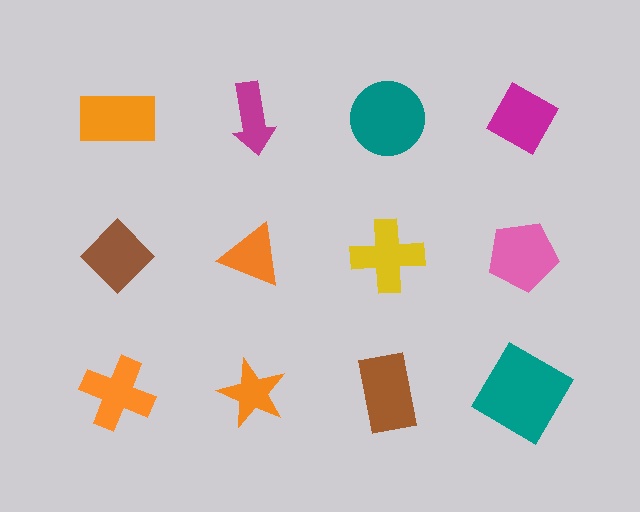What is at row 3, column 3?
A brown rectangle.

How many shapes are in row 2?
4 shapes.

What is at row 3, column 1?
An orange cross.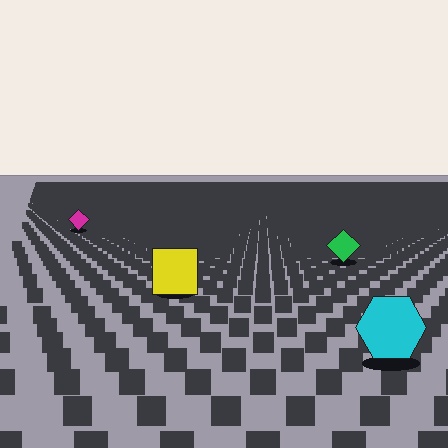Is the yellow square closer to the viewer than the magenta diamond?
Yes. The yellow square is closer — you can tell from the texture gradient: the ground texture is coarser near it.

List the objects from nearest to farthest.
From nearest to farthest: the cyan hexagon, the yellow square, the green diamond, the magenta diamond.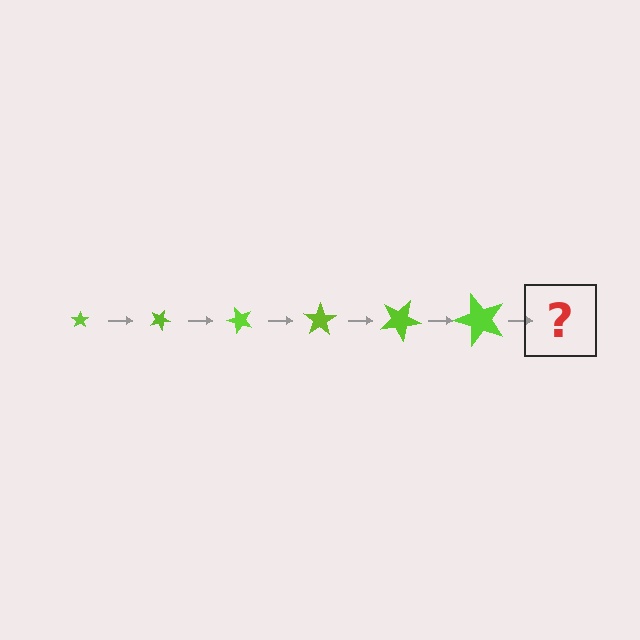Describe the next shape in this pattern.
It should be a star, larger than the previous one and rotated 150 degrees from the start.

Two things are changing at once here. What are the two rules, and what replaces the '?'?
The two rules are that the star grows larger each step and it rotates 25 degrees each step. The '?' should be a star, larger than the previous one and rotated 150 degrees from the start.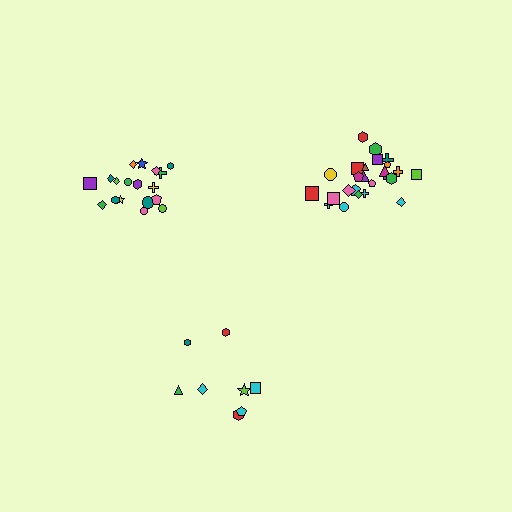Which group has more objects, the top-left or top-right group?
The top-right group.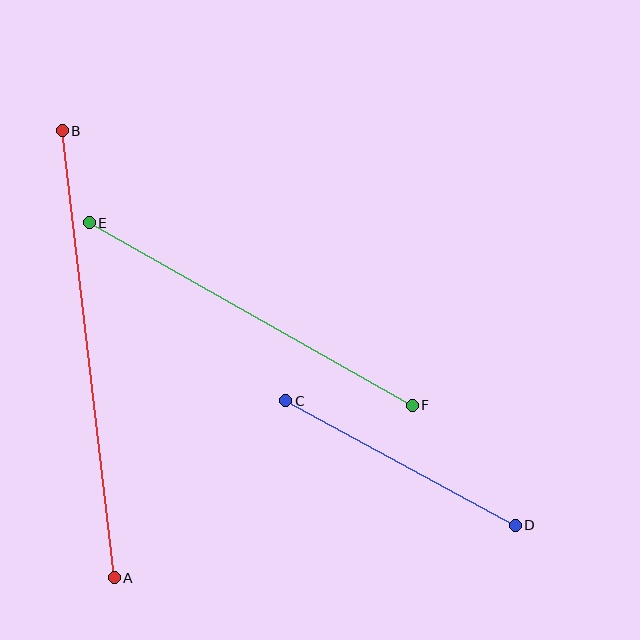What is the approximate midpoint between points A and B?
The midpoint is at approximately (88, 354) pixels.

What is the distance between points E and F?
The distance is approximately 371 pixels.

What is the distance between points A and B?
The distance is approximately 450 pixels.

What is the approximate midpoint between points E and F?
The midpoint is at approximately (251, 314) pixels.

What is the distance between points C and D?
The distance is approximately 261 pixels.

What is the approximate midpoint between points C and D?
The midpoint is at approximately (400, 463) pixels.